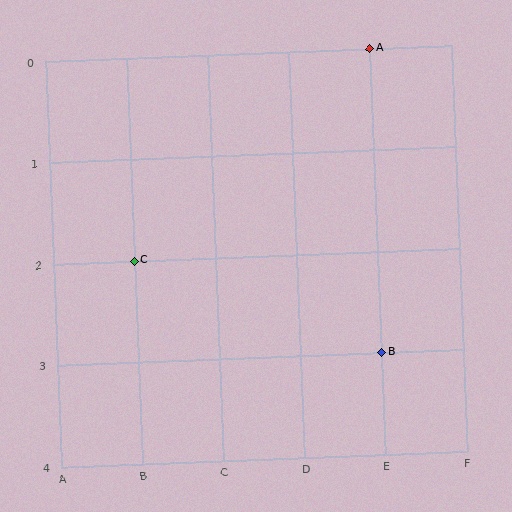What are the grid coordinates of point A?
Point A is at grid coordinates (E, 0).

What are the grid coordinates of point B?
Point B is at grid coordinates (E, 3).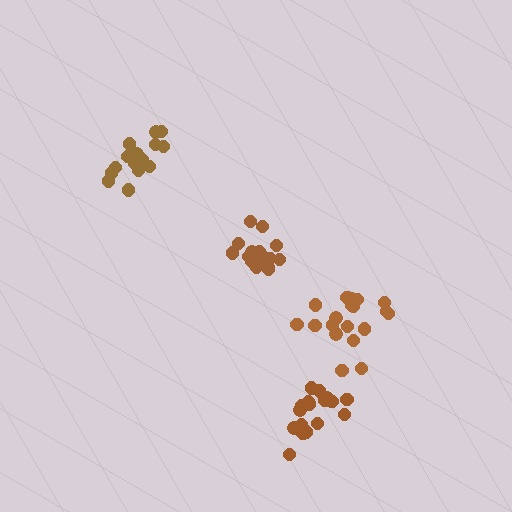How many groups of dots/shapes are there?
There are 4 groups.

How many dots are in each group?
Group 1: 16 dots, Group 2: 20 dots, Group 3: 17 dots, Group 4: 19 dots (72 total).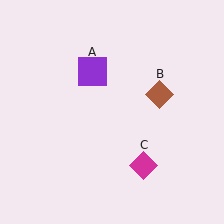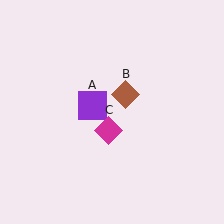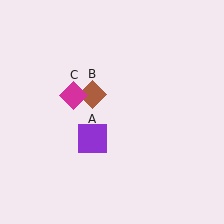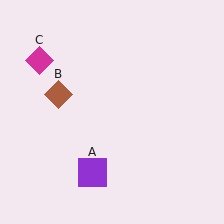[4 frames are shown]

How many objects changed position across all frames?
3 objects changed position: purple square (object A), brown diamond (object B), magenta diamond (object C).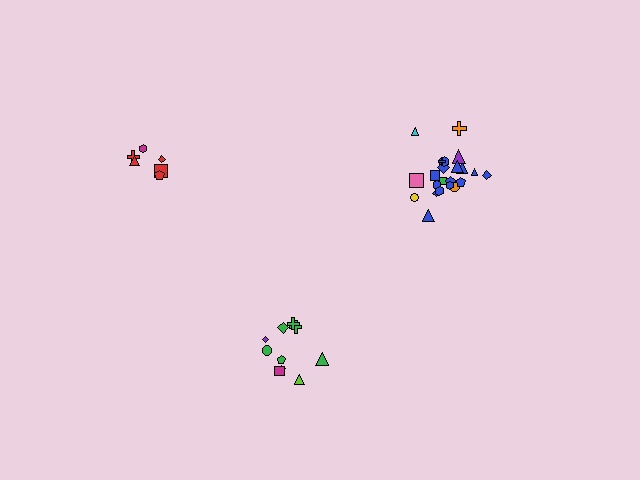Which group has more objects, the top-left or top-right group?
The top-right group.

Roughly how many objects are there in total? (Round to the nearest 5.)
Roughly 40 objects in total.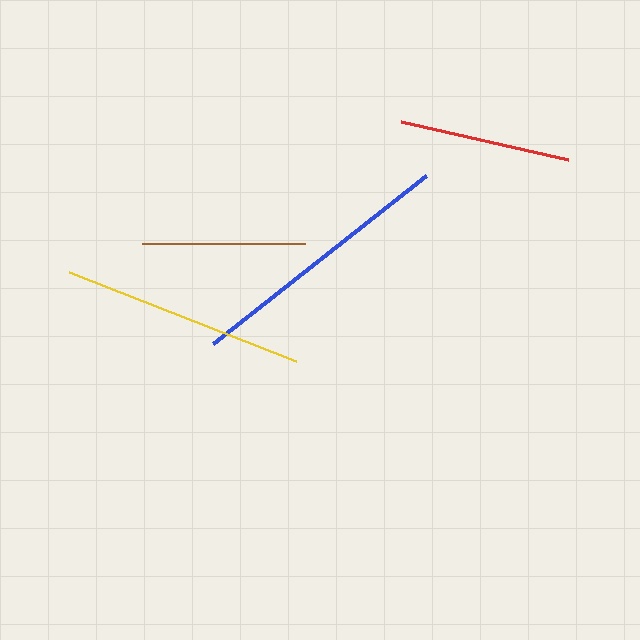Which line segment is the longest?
The blue line is the longest at approximately 272 pixels.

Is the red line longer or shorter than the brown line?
The red line is longer than the brown line.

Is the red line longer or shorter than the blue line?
The blue line is longer than the red line.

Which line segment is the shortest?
The brown line is the shortest at approximately 163 pixels.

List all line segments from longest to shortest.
From longest to shortest: blue, yellow, red, brown.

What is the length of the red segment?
The red segment is approximately 172 pixels long.